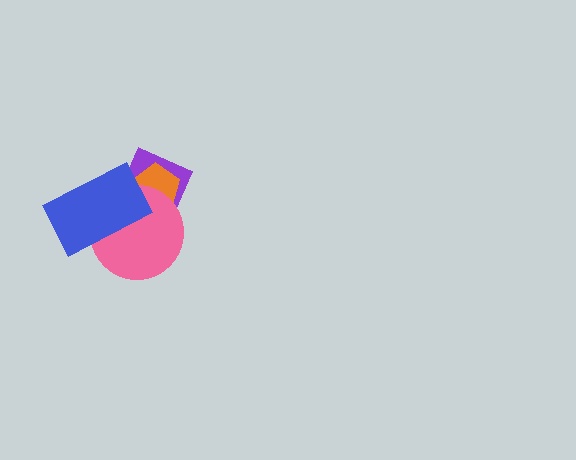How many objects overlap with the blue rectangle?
3 objects overlap with the blue rectangle.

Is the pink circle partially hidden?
Yes, it is partially covered by another shape.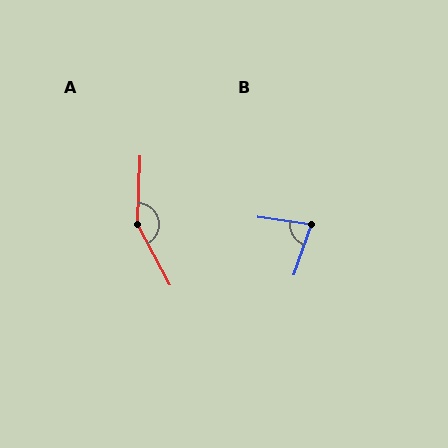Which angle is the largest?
A, at approximately 150 degrees.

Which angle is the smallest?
B, at approximately 79 degrees.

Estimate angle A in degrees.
Approximately 150 degrees.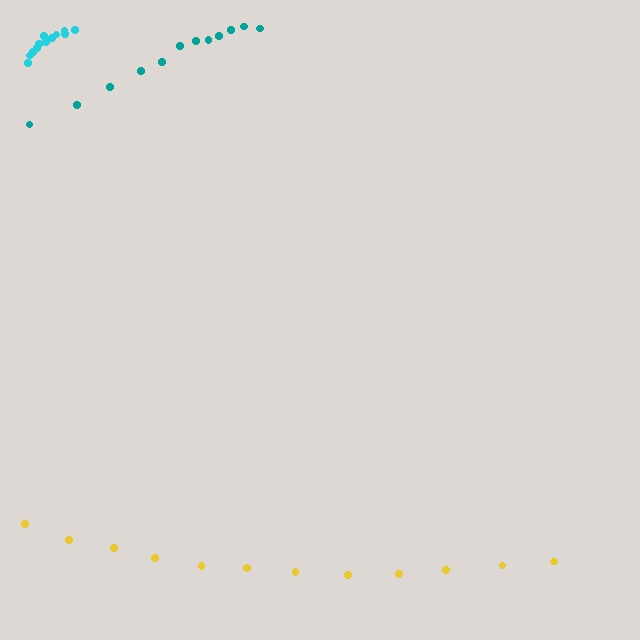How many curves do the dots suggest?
There are 3 distinct paths.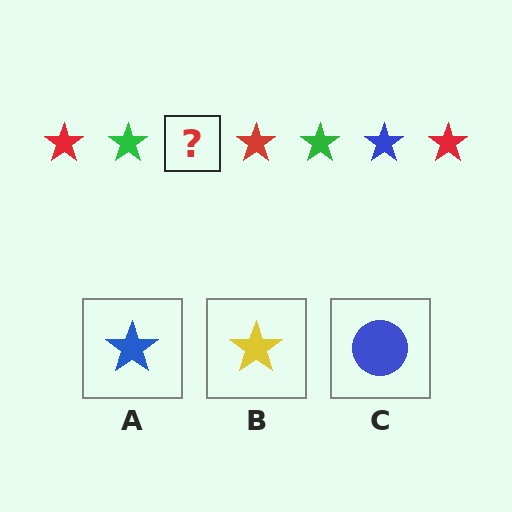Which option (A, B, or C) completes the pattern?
A.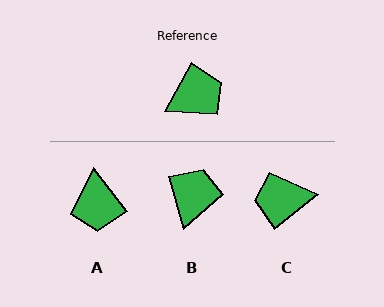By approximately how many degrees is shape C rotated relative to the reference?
Approximately 159 degrees counter-clockwise.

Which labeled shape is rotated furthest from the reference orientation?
C, about 159 degrees away.